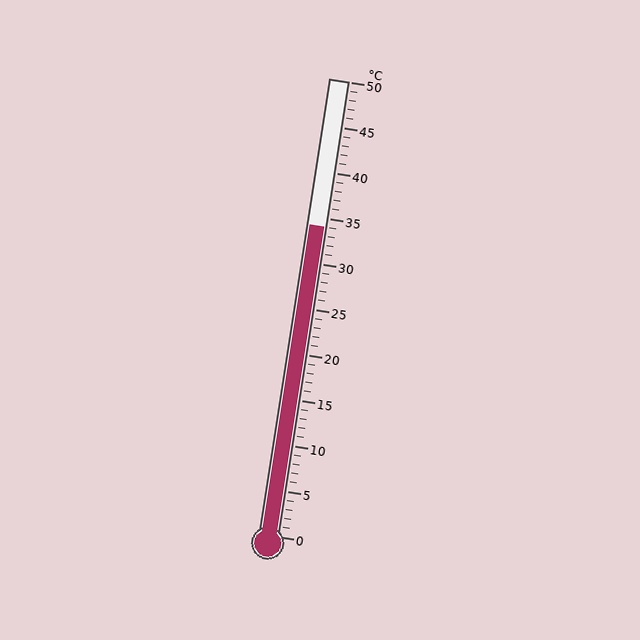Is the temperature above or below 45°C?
The temperature is below 45°C.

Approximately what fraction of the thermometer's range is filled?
The thermometer is filled to approximately 70% of its range.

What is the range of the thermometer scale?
The thermometer scale ranges from 0°C to 50°C.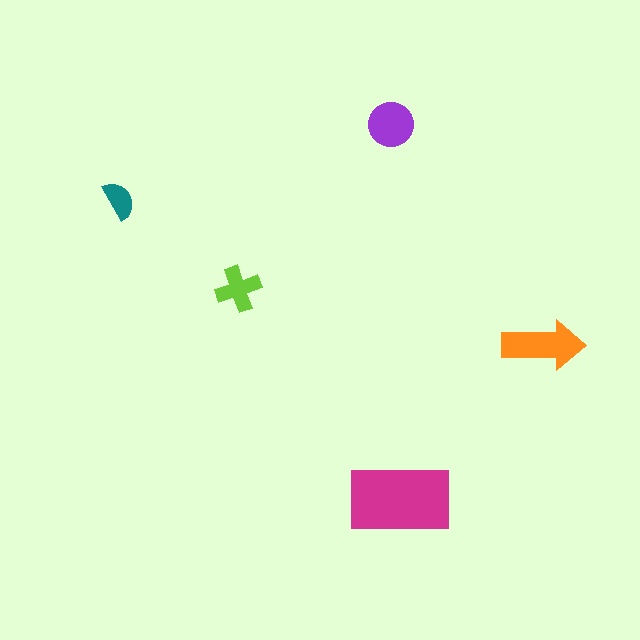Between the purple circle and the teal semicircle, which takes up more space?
The purple circle.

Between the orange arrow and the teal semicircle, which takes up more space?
The orange arrow.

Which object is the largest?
The magenta rectangle.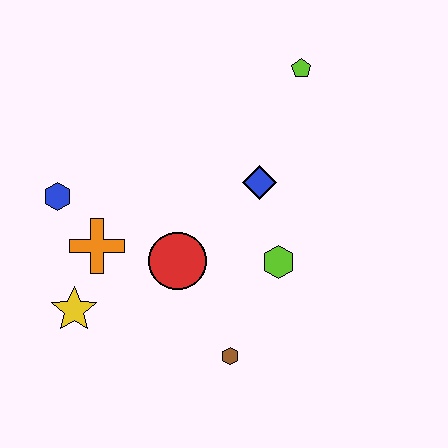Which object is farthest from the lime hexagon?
The blue hexagon is farthest from the lime hexagon.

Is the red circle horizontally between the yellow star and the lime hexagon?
Yes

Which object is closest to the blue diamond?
The lime hexagon is closest to the blue diamond.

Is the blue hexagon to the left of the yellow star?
Yes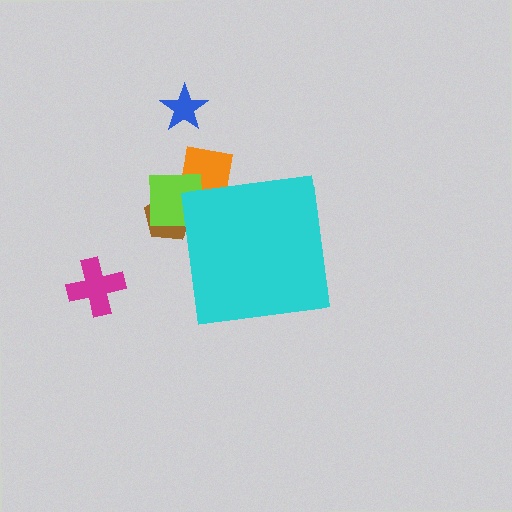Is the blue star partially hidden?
No, the blue star is fully visible.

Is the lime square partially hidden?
Yes, the lime square is partially hidden behind the cyan square.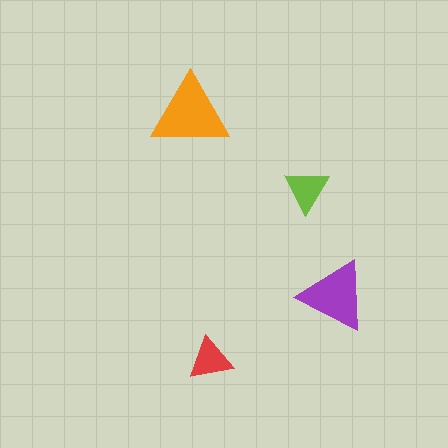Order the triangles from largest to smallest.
the orange one, the purple one, the lime one, the red one.